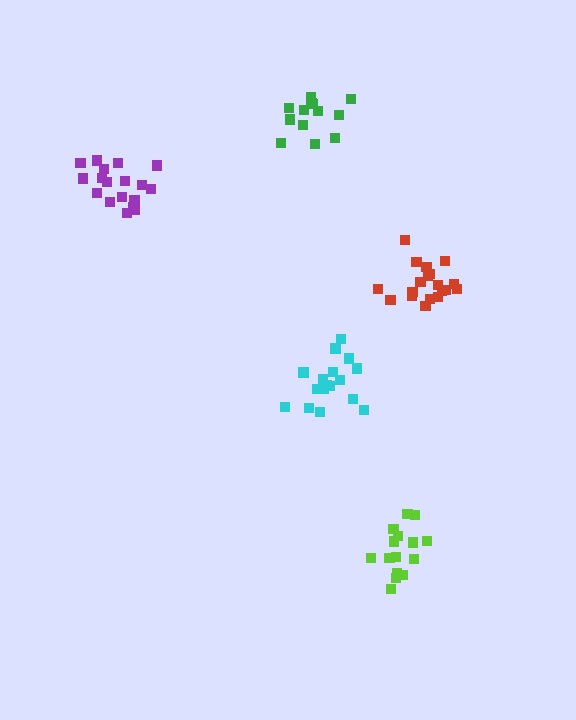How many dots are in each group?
Group 1: 15 dots, Group 2: 19 dots, Group 3: 18 dots, Group 4: 18 dots, Group 5: 14 dots (84 total).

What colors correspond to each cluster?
The clusters are colored: lime, red, purple, cyan, green.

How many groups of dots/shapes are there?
There are 5 groups.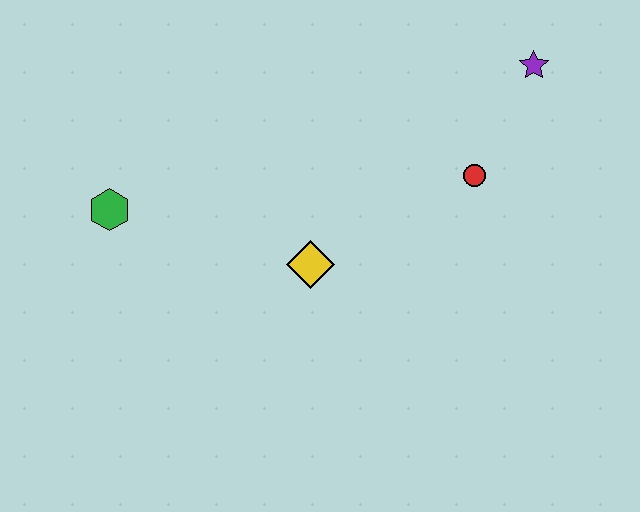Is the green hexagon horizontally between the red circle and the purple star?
No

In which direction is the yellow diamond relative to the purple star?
The yellow diamond is to the left of the purple star.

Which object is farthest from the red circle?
The green hexagon is farthest from the red circle.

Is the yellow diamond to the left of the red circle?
Yes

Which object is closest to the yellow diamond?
The red circle is closest to the yellow diamond.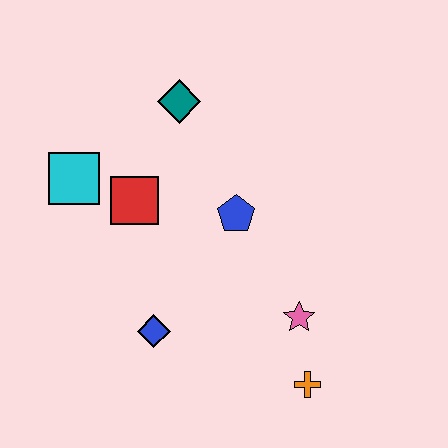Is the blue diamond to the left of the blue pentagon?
Yes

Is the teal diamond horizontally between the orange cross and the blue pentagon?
No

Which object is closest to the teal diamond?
The red square is closest to the teal diamond.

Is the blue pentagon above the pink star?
Yes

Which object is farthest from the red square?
The orange cross is farthest from the red square.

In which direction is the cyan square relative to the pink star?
The cyan square is to the left of the pink star.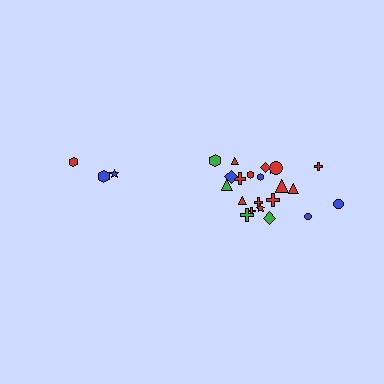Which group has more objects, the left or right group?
The right group.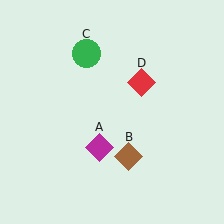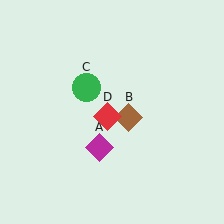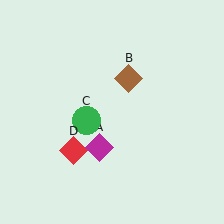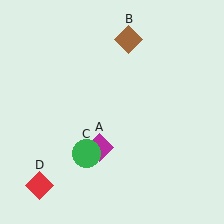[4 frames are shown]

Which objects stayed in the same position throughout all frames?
Magenta diamond (object A) remained stationary.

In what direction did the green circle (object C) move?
The green circle (object C) moved down.